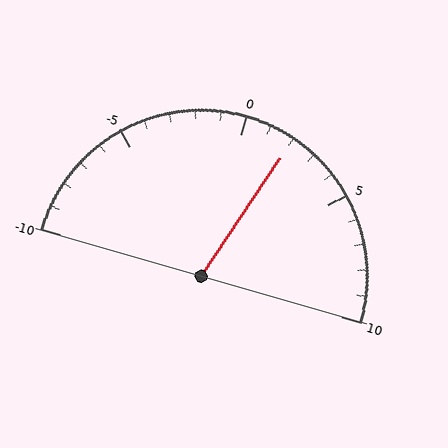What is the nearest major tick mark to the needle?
The nearest major tick mark is 0.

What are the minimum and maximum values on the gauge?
The gauge ranges from -10 to 10.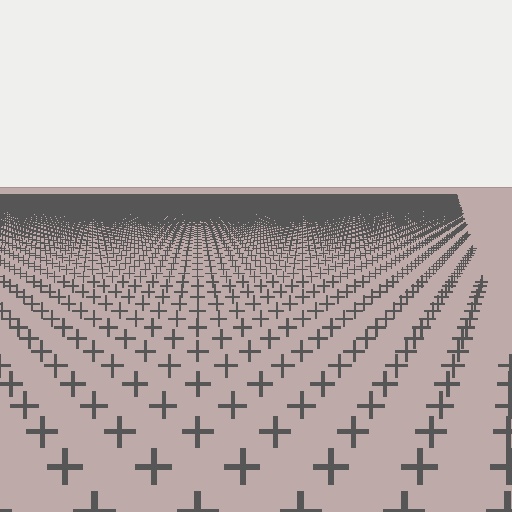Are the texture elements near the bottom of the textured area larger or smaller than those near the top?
Larger. Near the bottom, elements are closer to the viewer and appear at a bigger on-screen size.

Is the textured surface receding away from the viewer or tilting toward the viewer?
The surface is receding away from the viewer. Texture elements get smaller and denser toward the top.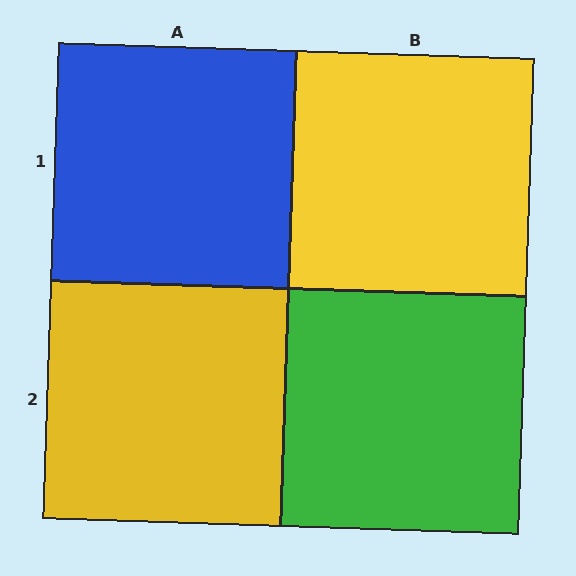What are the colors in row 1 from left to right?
Blue, yellow.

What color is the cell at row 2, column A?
Yellow.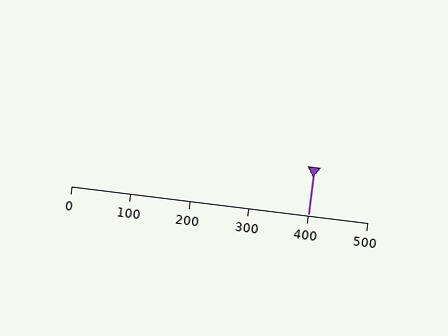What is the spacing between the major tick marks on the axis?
The major ticks are spaced 100 apart.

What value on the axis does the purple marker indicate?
The marker indicates approximately 400.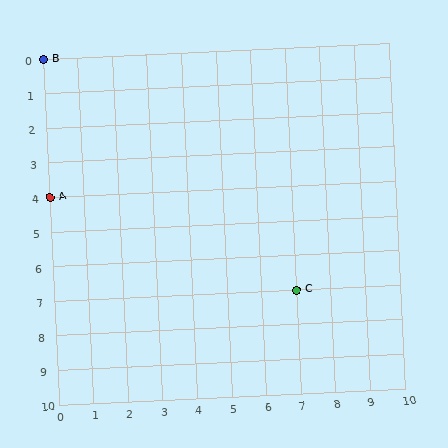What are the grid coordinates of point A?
Point A is at grid coordinates (0, 4).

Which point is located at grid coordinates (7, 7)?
Point C is at (7, 7).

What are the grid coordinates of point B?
Point B is at grid coordinates (0, 0).